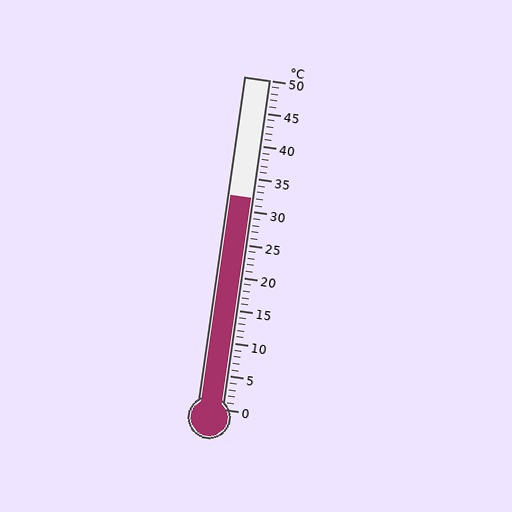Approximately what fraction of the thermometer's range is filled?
The thermometer is filled to approximately 65% of its range.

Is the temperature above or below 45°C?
The temperature is below 45°C.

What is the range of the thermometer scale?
The thermometer scale ranges from 0°C to 50°C.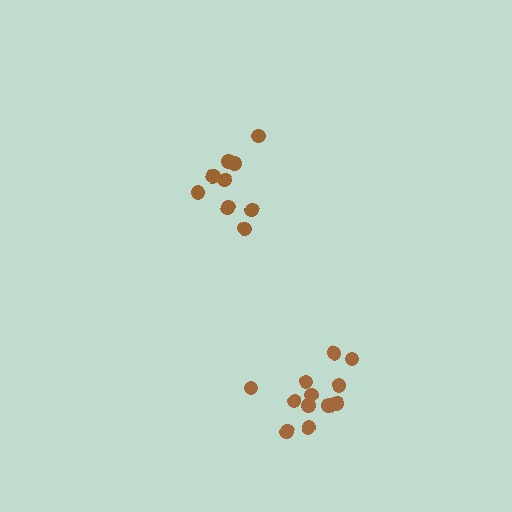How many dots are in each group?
Group 1: 12 dots, Group 2: 10 dots (22 total).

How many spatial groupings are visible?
There are 2 spatial groupings.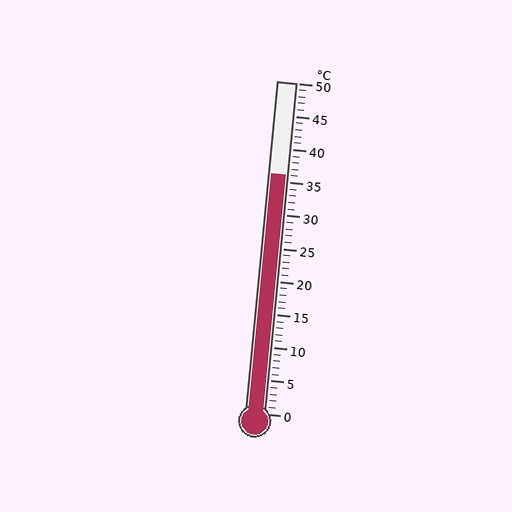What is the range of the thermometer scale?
The thermometer scale ranges from 0°C to 50°C.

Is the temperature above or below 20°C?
The temperature is above 20°C.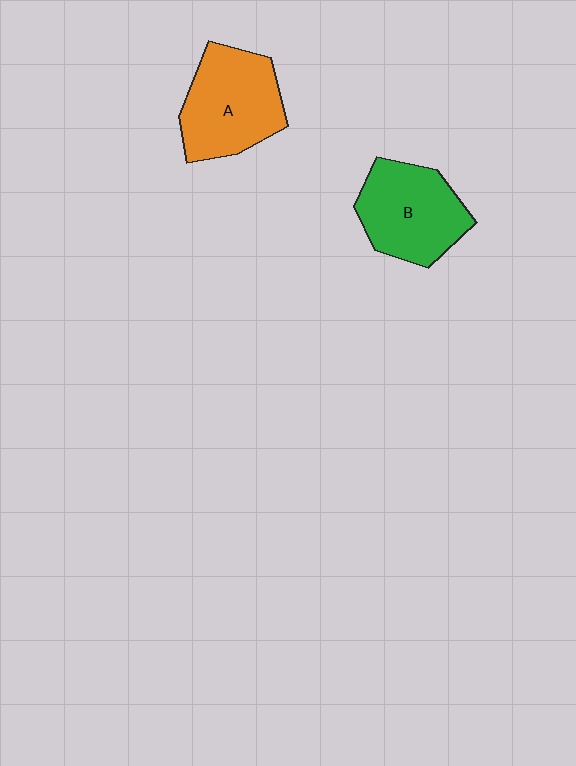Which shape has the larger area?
Shape A (orange).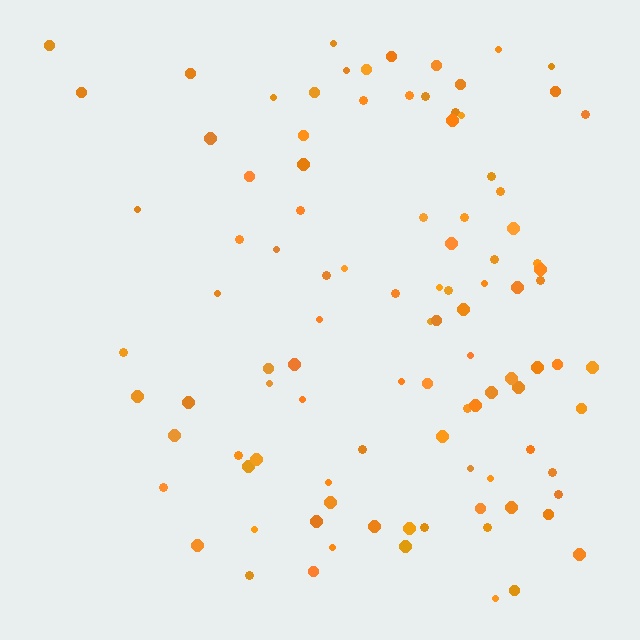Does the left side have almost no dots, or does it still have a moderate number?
Still a moderate number, just noticeably fewer than the right.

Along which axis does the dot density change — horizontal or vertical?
Horizontal.